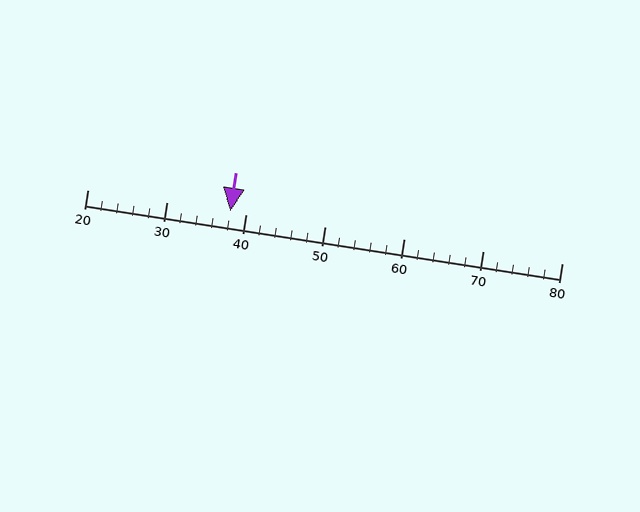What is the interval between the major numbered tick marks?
The major tick marks are spaced 10 units apart.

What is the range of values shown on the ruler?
The ruler shows values from 20 to 80.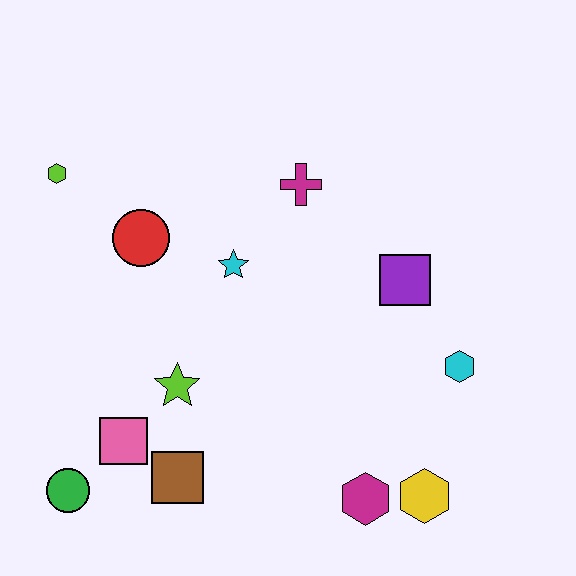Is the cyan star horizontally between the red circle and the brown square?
No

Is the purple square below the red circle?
Yes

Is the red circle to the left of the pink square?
No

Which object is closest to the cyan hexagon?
The purple square is closest to the cyan hexagon.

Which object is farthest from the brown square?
The lime hexagon is farthest from the brown square.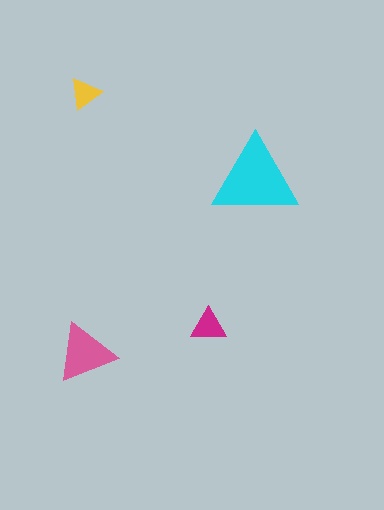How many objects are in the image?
There are 4 objects in the image.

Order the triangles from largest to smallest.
the cyan one, the pink one, the magenta one, the yellow one.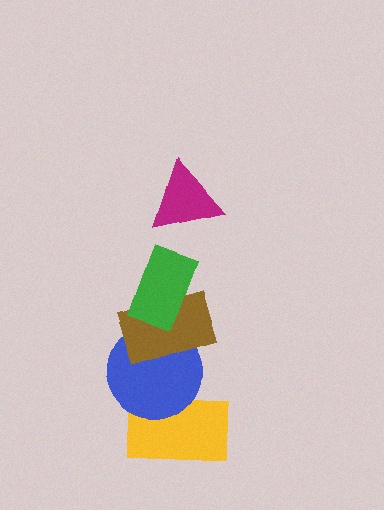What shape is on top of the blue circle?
The brown rectangle is on top of the blue circle.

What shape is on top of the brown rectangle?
The green rectangle is on top of the brown rectangle.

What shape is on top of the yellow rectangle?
The blue circle is on top of the yellow rectangle.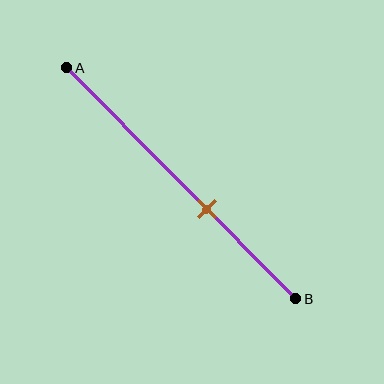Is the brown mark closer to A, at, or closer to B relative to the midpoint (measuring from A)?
The brown mark is closer to point B than the midpoint of segment AB.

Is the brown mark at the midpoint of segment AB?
No, the mark is at about 60% from A, not at the 50% midpoint.